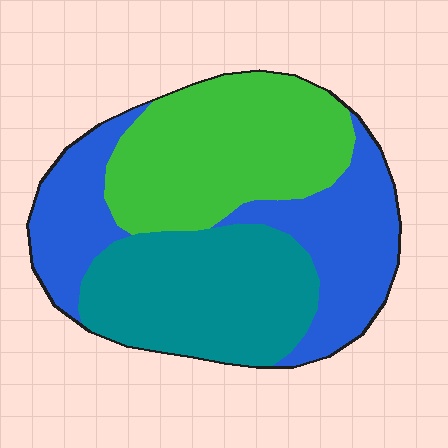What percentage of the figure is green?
Green covers about 35% of the figure.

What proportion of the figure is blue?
Blue takes up between a third and a half of the figure.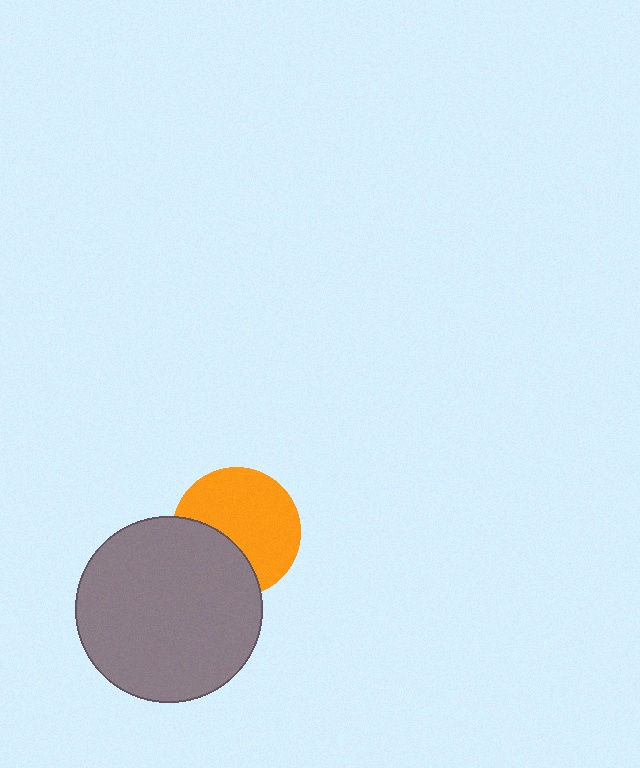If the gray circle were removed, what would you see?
You would see the complete orange circle.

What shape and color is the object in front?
The object in front is a gray circle.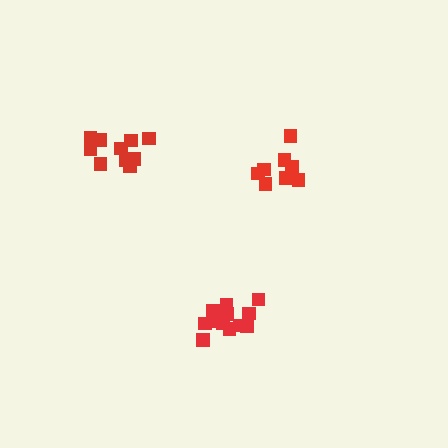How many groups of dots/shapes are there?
There are 3 groups.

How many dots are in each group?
Group 1: 12 dots, Group 2: 8 dots, Group 3: 10 dots (30 total).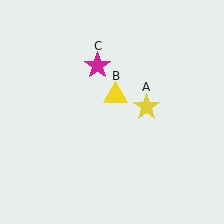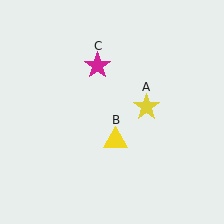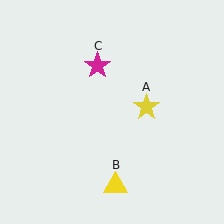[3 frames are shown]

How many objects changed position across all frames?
1 object changed position: yellow triangle (object B).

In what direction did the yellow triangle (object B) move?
The yellow triangle (object B) moved down.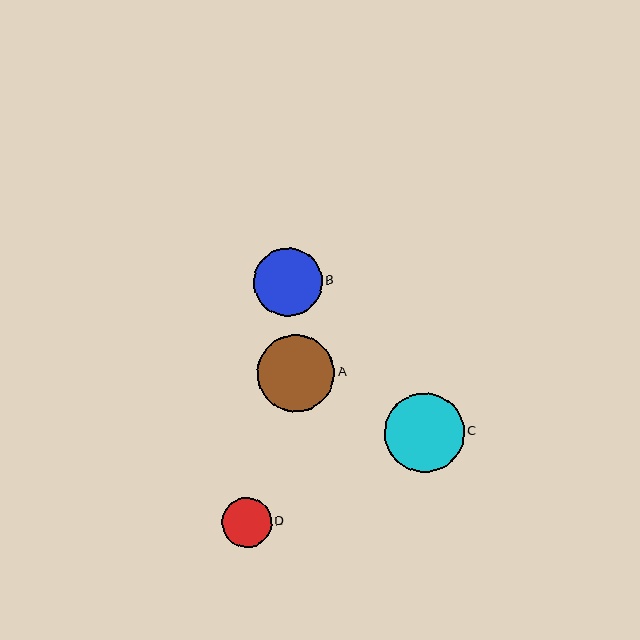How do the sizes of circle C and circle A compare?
Circle C and circle A are approximately the same size.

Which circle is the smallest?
Circle D is the smallest with a size of approximately 50 pixels.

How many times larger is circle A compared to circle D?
Circle A is approximately 1.6 times the size of circle D.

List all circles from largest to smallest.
From largest to smallest: C, A, B, D.